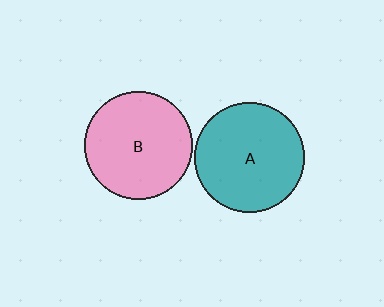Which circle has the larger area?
Circle A (teal).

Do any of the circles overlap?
No, none of the circles overlap.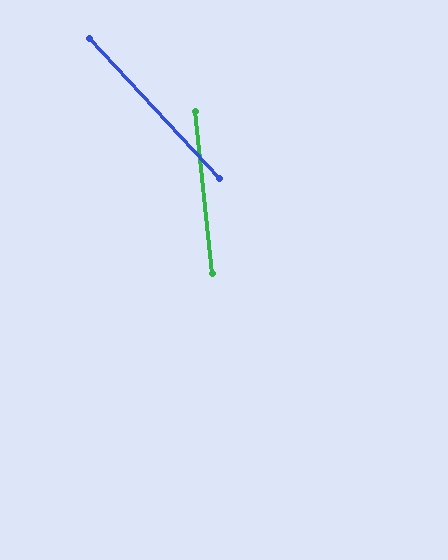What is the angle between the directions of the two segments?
Approximately 37 degrees.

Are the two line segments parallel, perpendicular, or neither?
Neither parallel nor perpendicular — they differ by about 37°.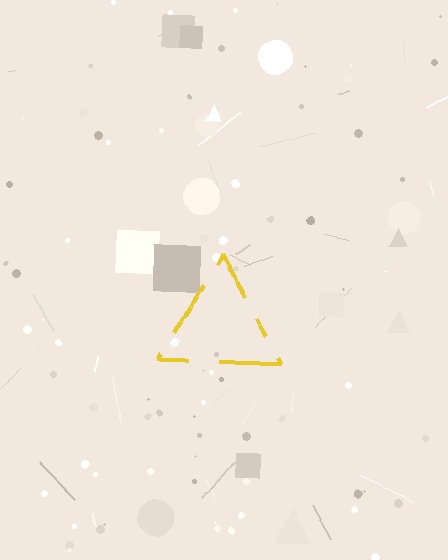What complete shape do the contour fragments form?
The contour fragments form a triangle.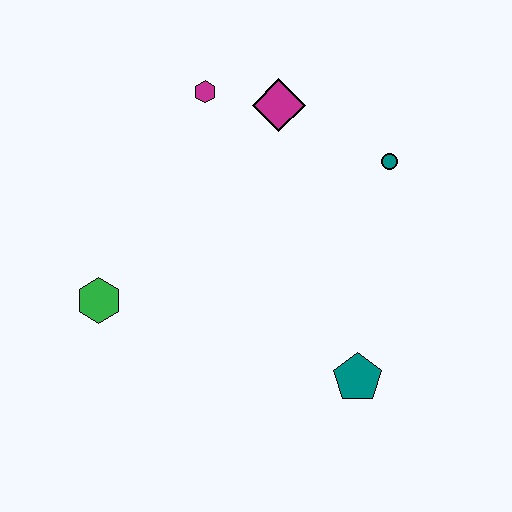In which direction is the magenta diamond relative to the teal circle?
The magenta diamond is to the left of the teal circle.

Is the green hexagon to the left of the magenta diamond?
Yes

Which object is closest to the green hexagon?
The magenta hexagon is closest to the green hexagon.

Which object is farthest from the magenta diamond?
The teal pentagon is farthest from the magenta diamond.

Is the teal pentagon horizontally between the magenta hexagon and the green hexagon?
No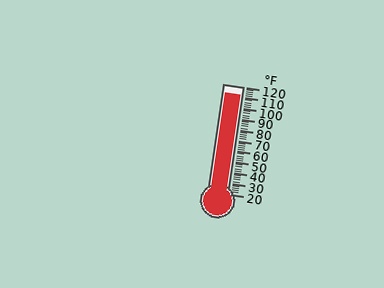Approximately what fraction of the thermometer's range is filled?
The thermometer is filled to approximately 90% of its range.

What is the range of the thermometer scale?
The thermometer scale ranges from 20°F to 120°F.